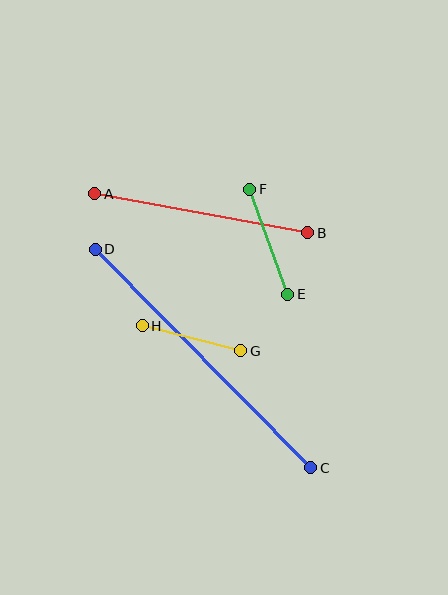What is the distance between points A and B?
The distance is approximately 216 pixels.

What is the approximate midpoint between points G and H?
The midpoint is at approximately (191, 338) pixels.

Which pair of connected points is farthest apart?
Points C and D are farthest apart.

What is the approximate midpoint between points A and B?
The midpoint is at approximately (201, 213) pixels.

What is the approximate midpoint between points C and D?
The midpoint is at approximately (203, 358) pixels.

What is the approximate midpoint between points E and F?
The midpoint is at approximately (269, 242) pixels.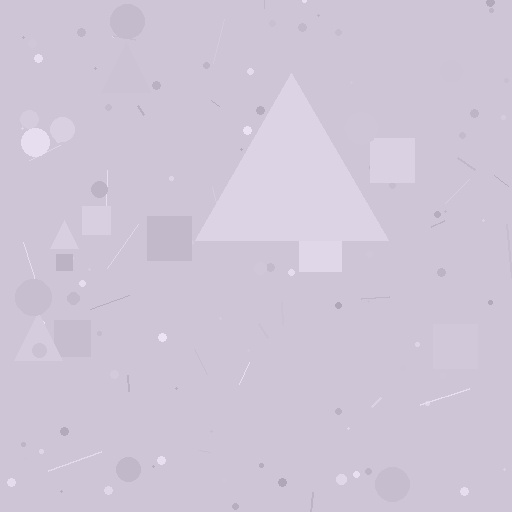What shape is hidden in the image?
A triangle is hidden in the image.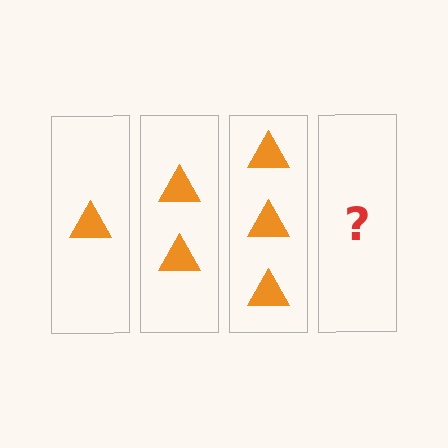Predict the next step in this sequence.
The next step is 4 triangles.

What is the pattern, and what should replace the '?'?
The pattern is that each step adds one more triangle. The '?' should be 4 triangles.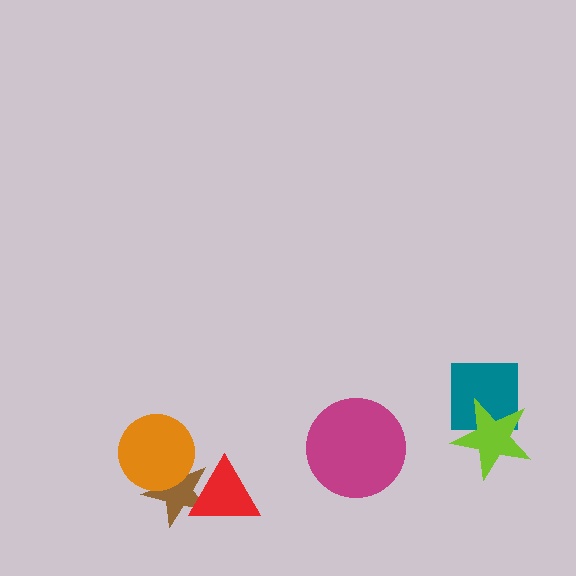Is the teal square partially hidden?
Yes, it is partially covered by another shape.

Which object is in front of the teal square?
The lime star is in front of the teal square.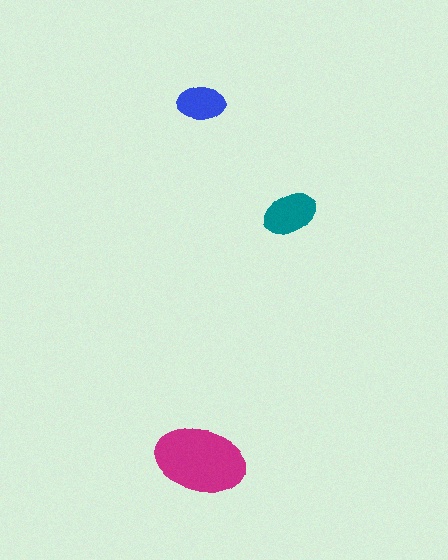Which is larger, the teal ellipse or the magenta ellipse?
The magenta one.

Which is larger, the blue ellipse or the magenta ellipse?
The magenta one.